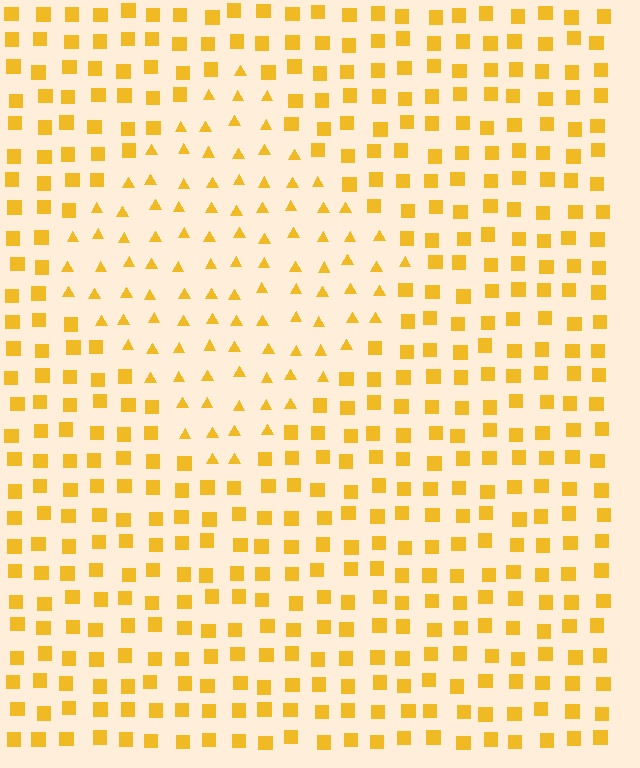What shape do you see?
I see a diamond.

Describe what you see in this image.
The image is filled with small yellow elements arranged in a uniform grid. A diamond-shaped region contains triangles, while the surrounding area contains squares. The boundary is defined purely by the change in element shape.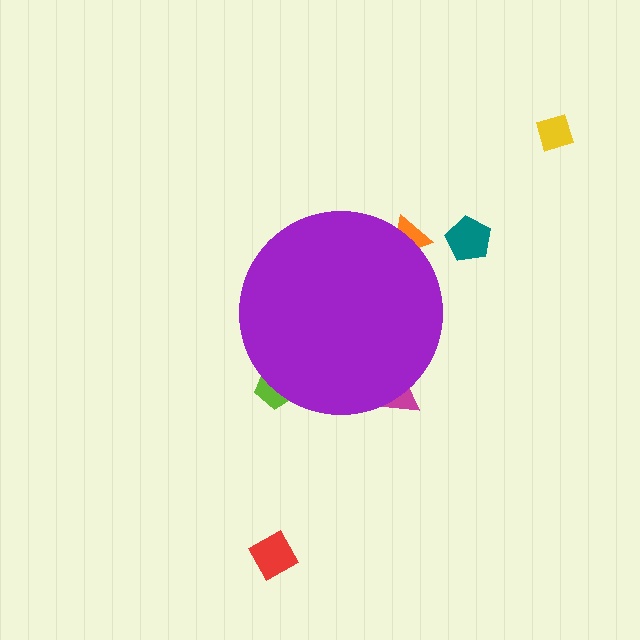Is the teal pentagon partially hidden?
No, the teal pentagon is fully visible.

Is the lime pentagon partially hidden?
Yes, the lime pentagon is partially hidden behind the purple circle.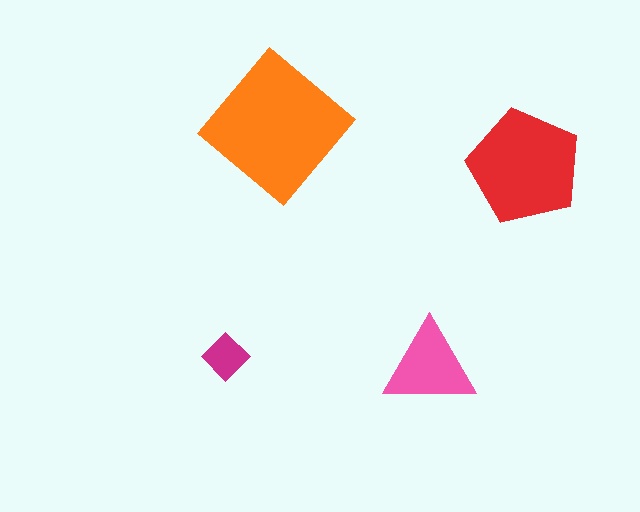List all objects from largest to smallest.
The orange diamond, the red pentagon, the pink triangle, the magenta diamond.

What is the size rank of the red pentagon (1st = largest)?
2nd.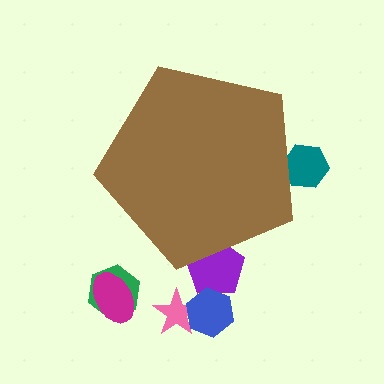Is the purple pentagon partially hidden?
Yes, the purple pentagon is partially hidden behind the brown pentagon.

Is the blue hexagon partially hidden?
No, the blue hexagon is fully visible.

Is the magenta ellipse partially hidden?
No, the magenta ellipse is fully visible.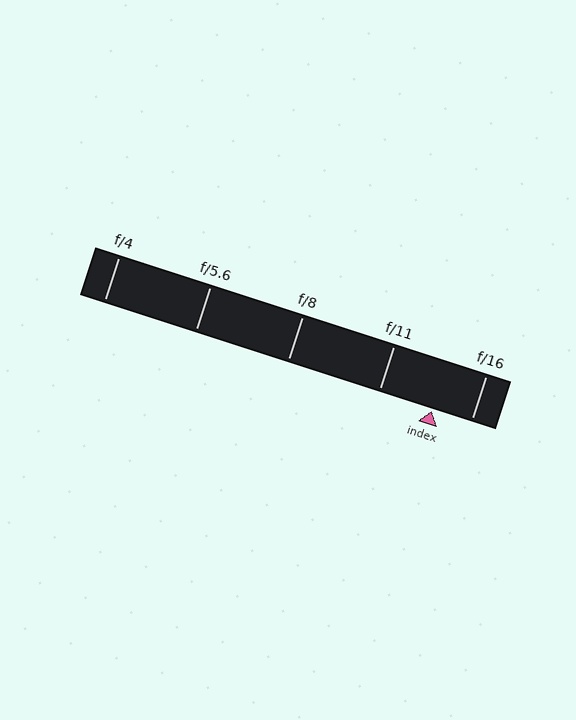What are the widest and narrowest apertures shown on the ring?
The widest aperture shown is f/4 and the narrowest is f/16.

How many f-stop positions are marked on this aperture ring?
There are 5 f-stop positions marked.